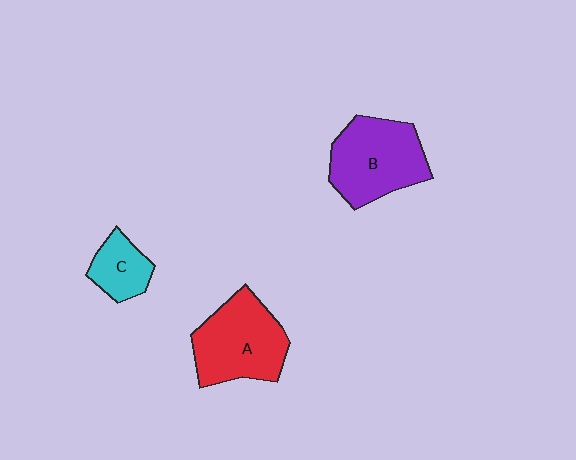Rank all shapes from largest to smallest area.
From largest to smallest: B (purple), A (red), C (cyan).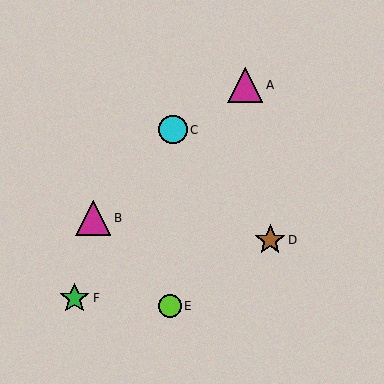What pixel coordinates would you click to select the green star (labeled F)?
Click at (75, 298) to select the green star F.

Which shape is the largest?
The magenta triangle (labeled A) is the largest.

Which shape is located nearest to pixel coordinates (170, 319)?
The lime circle (labeled E) at (170, 306) is nearest to that location.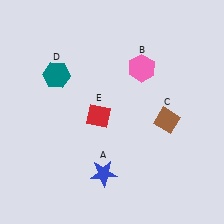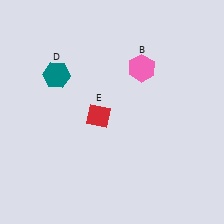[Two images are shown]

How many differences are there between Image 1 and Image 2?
There are 2 differences between the two images.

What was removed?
The blue star (A), the brown diamond (C) were removed in Image 2.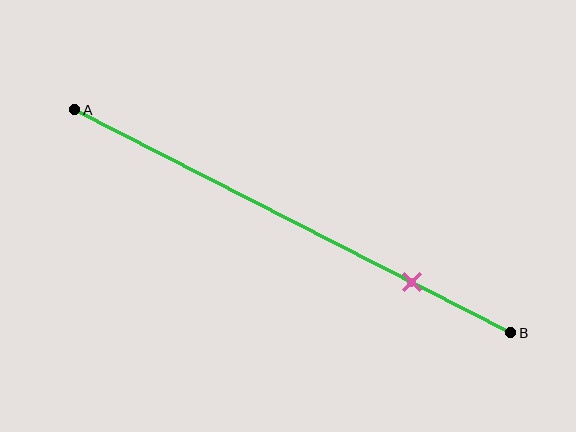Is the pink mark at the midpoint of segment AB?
No, the mark is at about 75% from A, not at the 50% midpoint.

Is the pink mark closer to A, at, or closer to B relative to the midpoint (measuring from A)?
The pink mark is closer to point B than the midpoint of segment AB.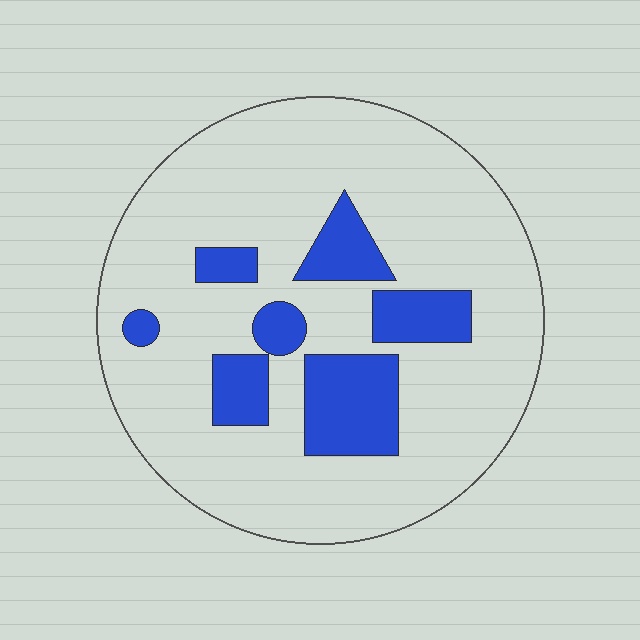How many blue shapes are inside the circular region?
7.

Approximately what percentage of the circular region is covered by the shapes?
Approximately 20%.